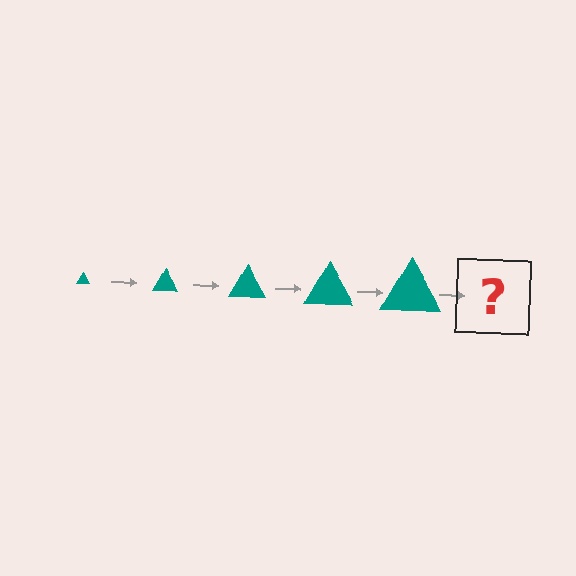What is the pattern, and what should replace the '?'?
The pattern is that the triangle gets progressively larger each step. The '?' should be a teal triangle, larger than the previous one.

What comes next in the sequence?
The next element should be a teal triangle, larger than the previous one.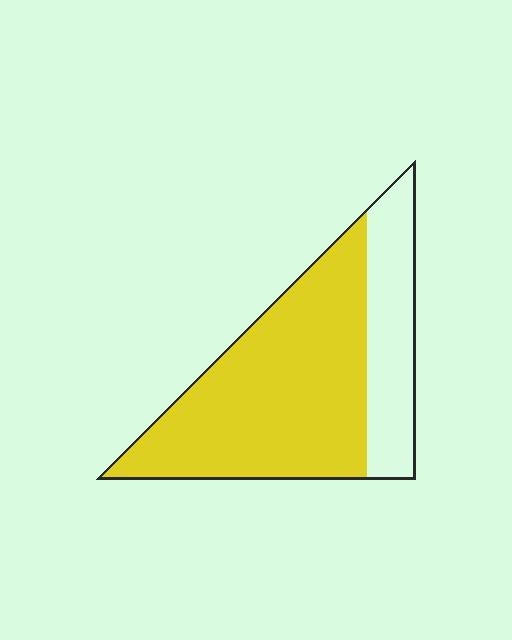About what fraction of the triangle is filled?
About three quarters (3/4).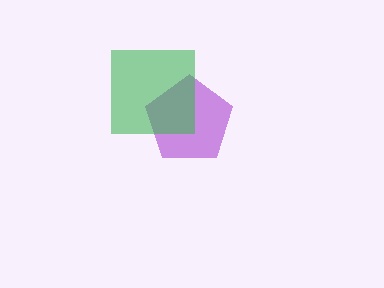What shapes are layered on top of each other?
The layered shapes are: a purple pentagon, a green square.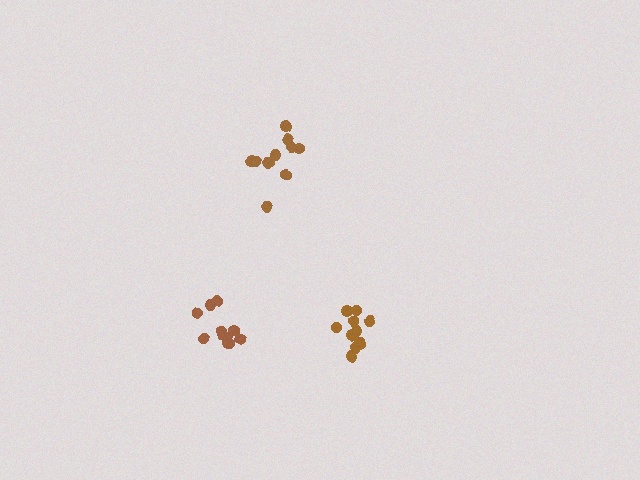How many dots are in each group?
Group 1: 11 dots, Group 2: 12 dots, Group 3: 11 dots (34 total).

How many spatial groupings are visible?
There are 3 spatial groupings.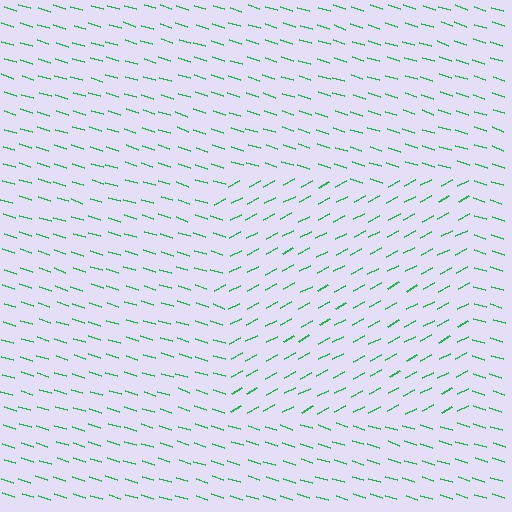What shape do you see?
I see a rectangle.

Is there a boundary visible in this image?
Yes, there is a texture boundary formed by a change in line orientation.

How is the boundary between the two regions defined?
The boundary is defined purely by a change in line orientation (approximately 45 degrees difference). All lines are the same color and thickness.